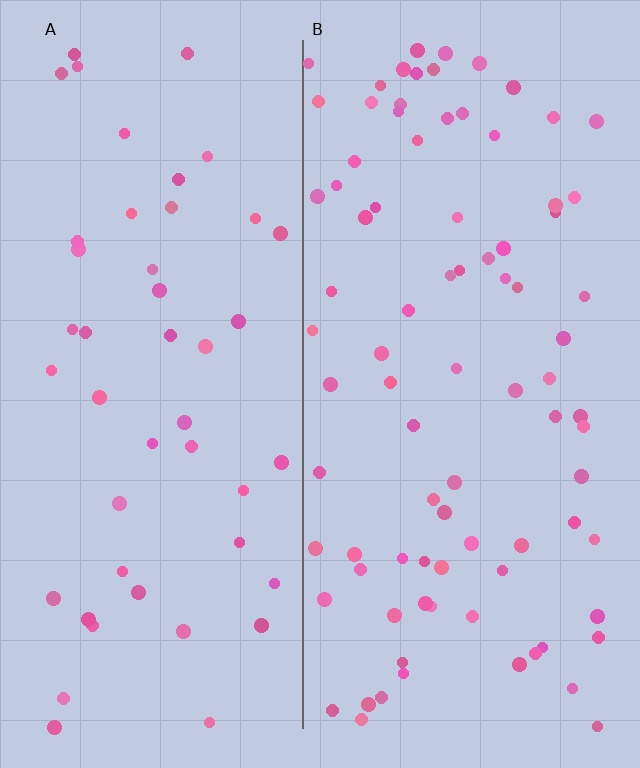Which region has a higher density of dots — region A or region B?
B (the right).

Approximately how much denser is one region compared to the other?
Approximately 1.8× — region B over region A.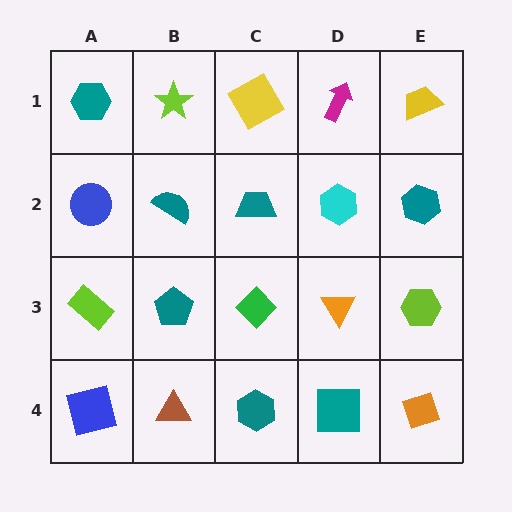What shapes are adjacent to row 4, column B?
A teal pentagon (row 3, column B), a blue square (row 4, column A), a teal hexagon (row 4, column C).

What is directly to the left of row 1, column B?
A teal hexagon.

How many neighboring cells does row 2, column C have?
4.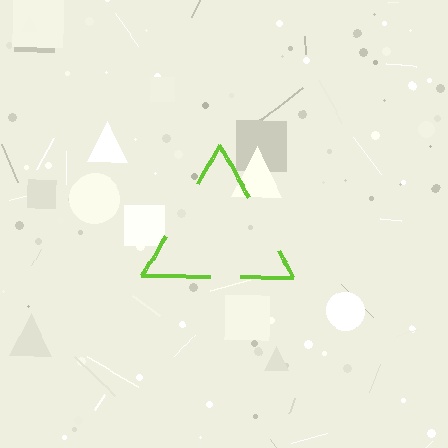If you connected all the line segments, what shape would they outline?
They would outline a triangle.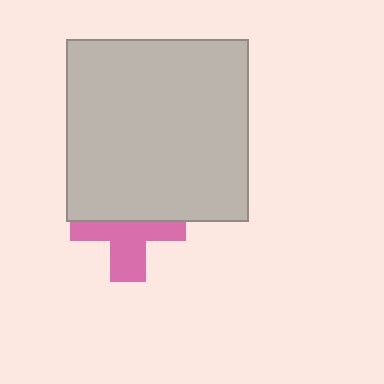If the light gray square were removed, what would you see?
You would see the complete pink cross.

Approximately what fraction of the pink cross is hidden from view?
Roughly 47% of the pink cross is hidden behind the light gray square.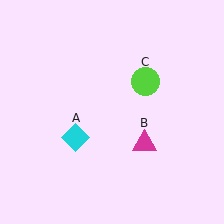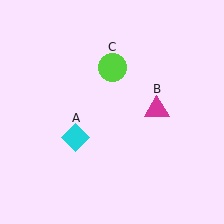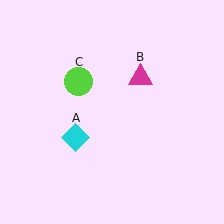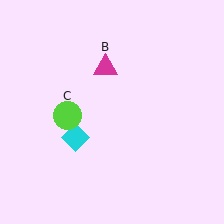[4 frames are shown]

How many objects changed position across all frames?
2 objects changed position: magenta triangle (object B), lime circle (object C).